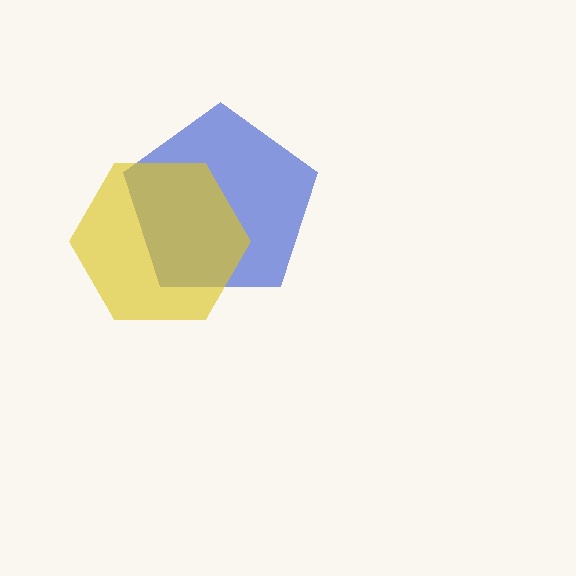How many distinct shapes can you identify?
There are 2 distinct shapes: a blue pentagon, a yellow hexagon.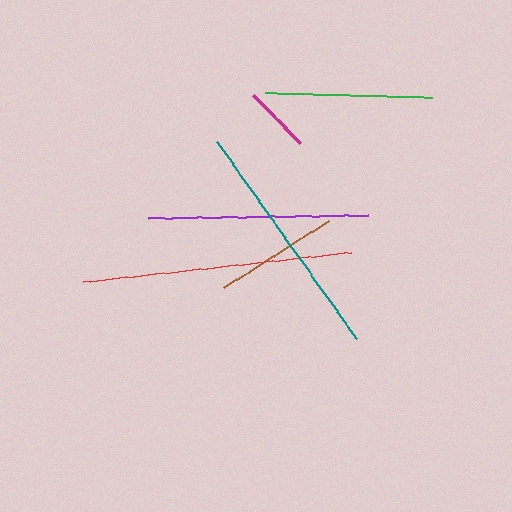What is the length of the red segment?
The red segment is approximately 270 pixels long.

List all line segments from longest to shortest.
From longest to shortest: red, teal, purple, green, brown, magenta.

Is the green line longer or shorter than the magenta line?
The green line is longer than the magenta line.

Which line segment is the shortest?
The magenta line is the shortest at approximately 67 pixels.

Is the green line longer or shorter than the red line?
The red line is longer than the green line.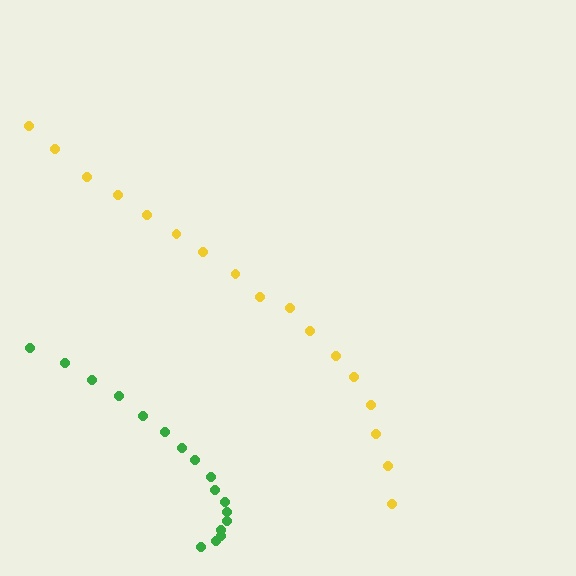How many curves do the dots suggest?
There are 2 distinct paths.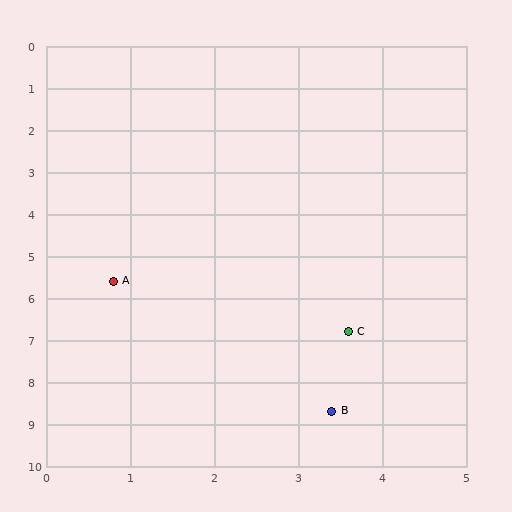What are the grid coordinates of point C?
Point C is at approximately (3.6, 6.8).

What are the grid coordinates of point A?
Point A is at approximately (0.8, 5.6).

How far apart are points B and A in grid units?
Points B and A are about 4.0 grid units apart.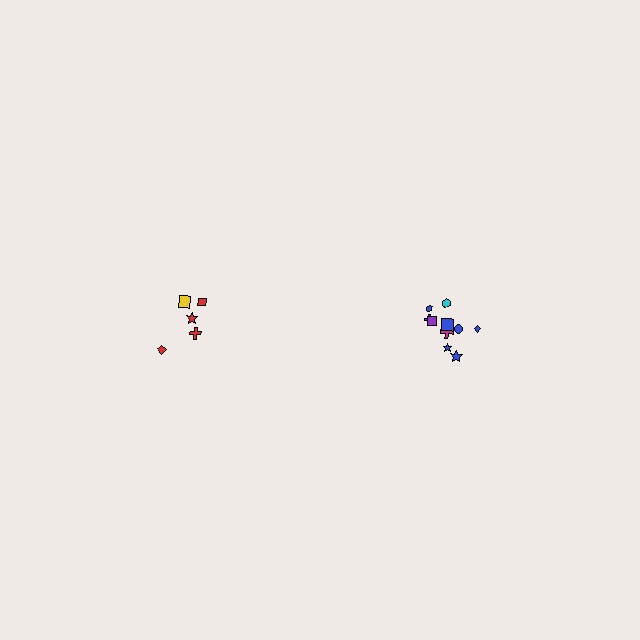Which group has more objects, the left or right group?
The right group.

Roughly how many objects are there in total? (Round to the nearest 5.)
Roughly 15 objects in total.